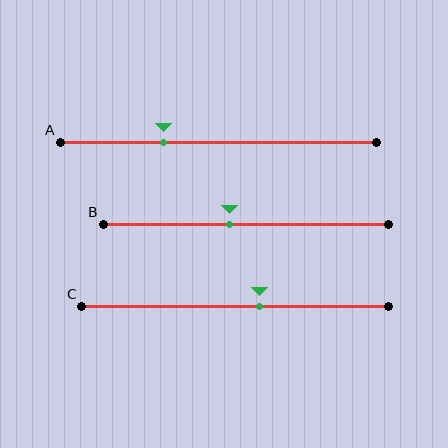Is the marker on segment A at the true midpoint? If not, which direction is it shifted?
No, the marker on segment A is shifted to the left by about 17% of the segment length.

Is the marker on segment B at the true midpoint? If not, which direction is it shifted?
No, the marker on segment B is shifted to the left by about 6% of the segment length.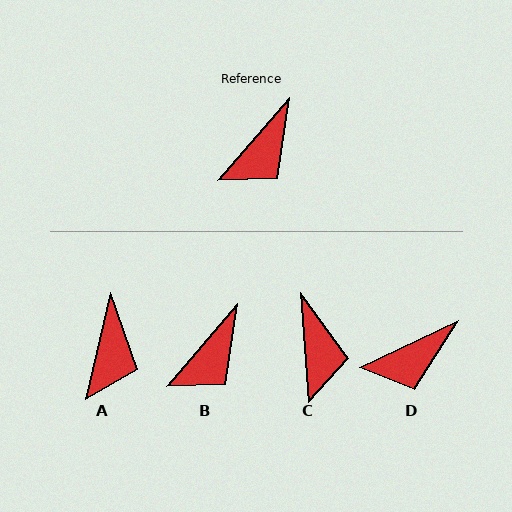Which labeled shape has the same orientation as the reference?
B.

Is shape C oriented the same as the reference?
No, it is off by about 45 degrees.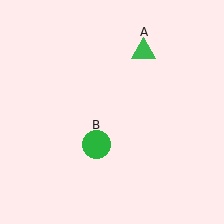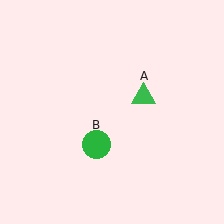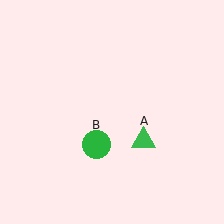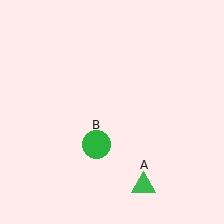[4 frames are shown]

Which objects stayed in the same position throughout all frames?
Green circle (object B) remained stationary.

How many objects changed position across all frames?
1 object changed position: green triangle (object A).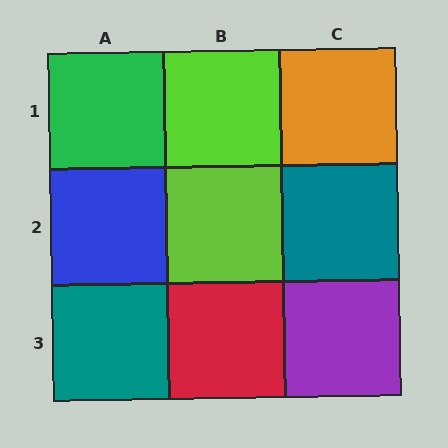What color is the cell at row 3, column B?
Red.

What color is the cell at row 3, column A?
Teal.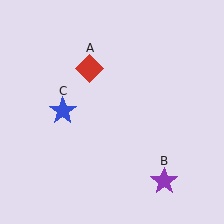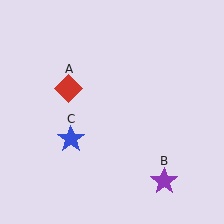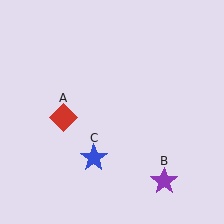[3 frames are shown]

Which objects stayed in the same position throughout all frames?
Purple star (object B) remained stationary.